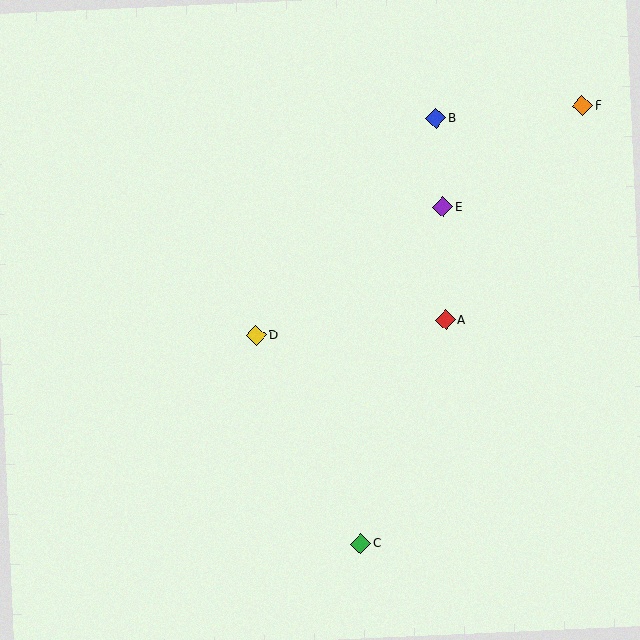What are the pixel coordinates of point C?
Point C is at (361, 544).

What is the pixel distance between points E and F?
The distance between E and F is 173 pixels.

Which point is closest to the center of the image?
Point D at (256, 336) is closest to the center.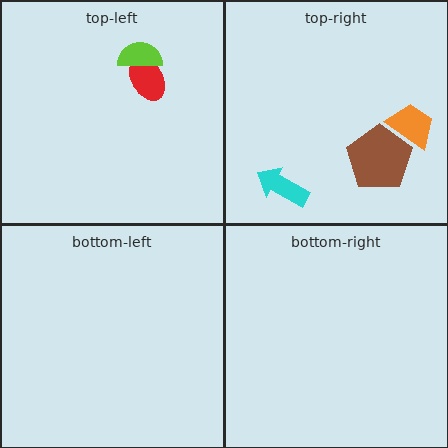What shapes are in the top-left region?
The red ellipse, the lime semicircle.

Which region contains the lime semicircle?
The top-left region.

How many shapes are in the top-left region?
2.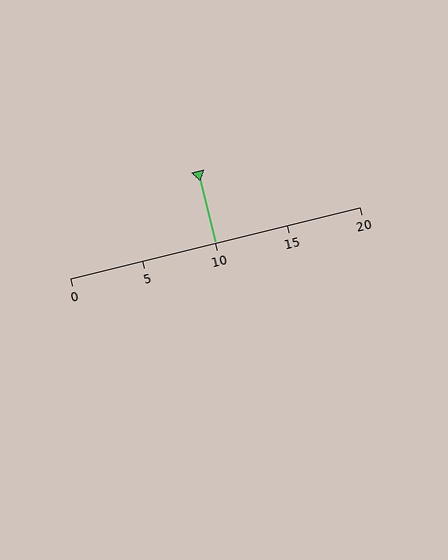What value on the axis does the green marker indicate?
The marker indicates approximately 10.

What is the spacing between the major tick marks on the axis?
The major ticks are spaced 5 apart.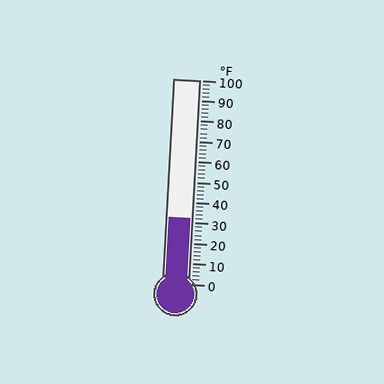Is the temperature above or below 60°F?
The temperature is below 60°F.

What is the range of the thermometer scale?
The thermometer scale ranges from 0°F to 100°F.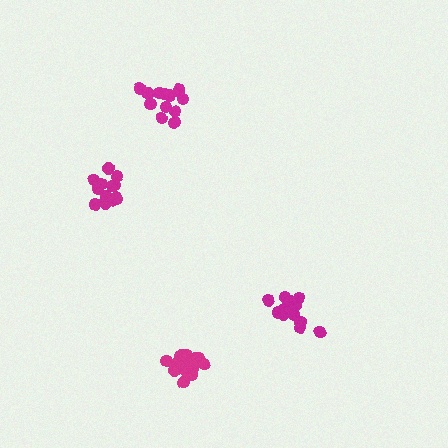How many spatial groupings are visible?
There are 4 spatial groupings.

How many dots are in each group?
Group 1: 13 dots, Group 2: 16 dots, Group 3: 16 dots, Group 4: 18 dots (63 total).